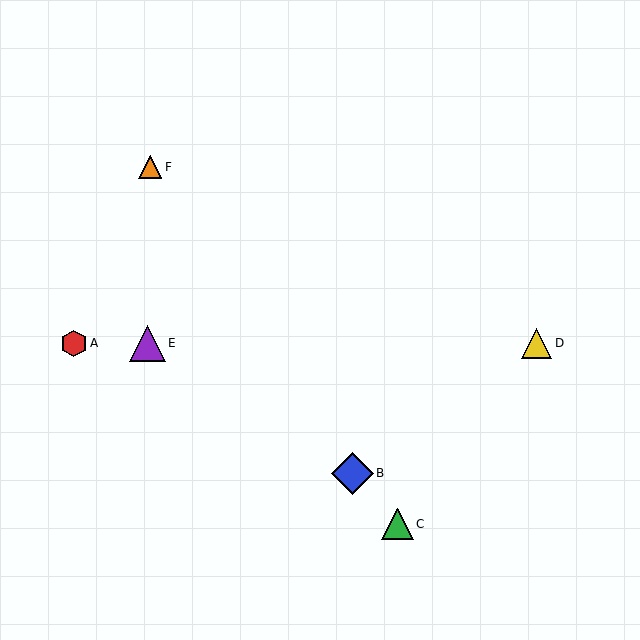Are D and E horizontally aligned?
Yes, both are at y≈344.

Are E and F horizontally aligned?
No, E is at y≈344 and F is at y≈167.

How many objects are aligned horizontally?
3 objects (A, D, E) are aligned horizontally.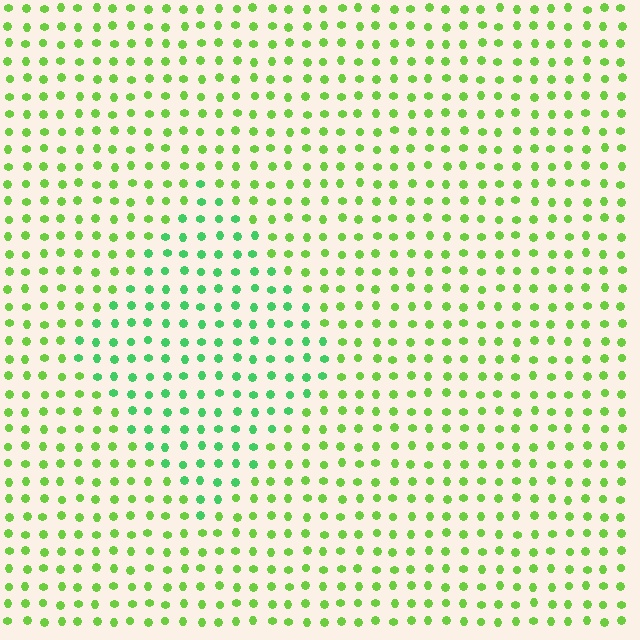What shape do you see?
I see a diamond.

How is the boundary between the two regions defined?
The boundary is defined purely by a slight shift in hue (about 33 degrees). Spacing, size, and orientation are identical on both sides.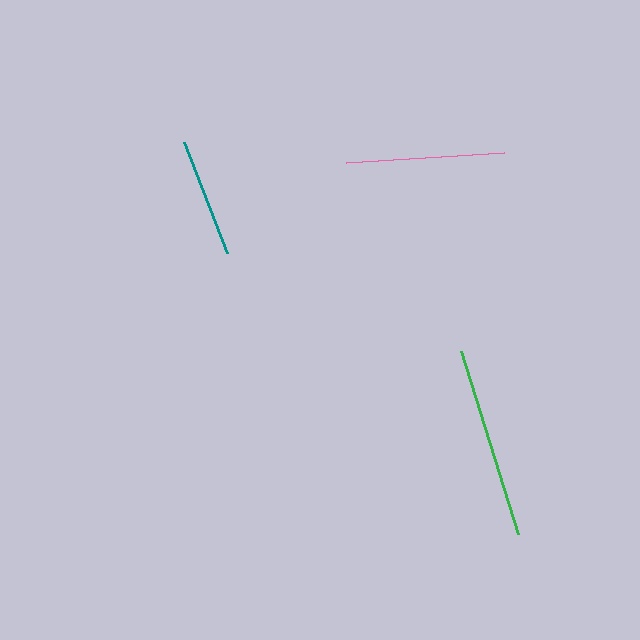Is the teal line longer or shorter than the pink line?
The pink line is longer than the teal line.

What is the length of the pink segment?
The pink segment is approximately 158 pixels long.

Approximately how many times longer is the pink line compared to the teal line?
The pink line is approximately 1.3 times the length of the teal line.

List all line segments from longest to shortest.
From longest to shortest: green, pink, teal.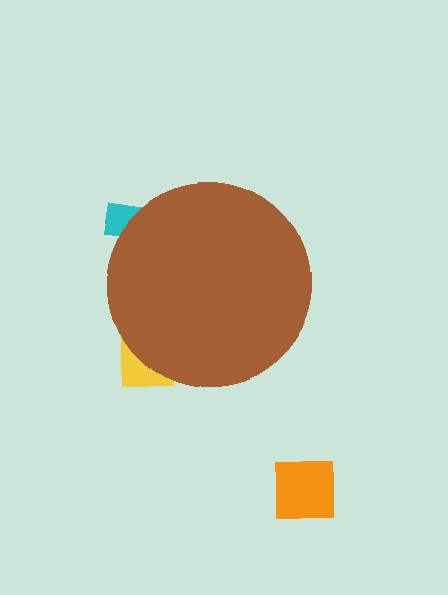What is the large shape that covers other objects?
A brown circle.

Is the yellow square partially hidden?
Yes, the yellow square is partially hidden behind the brown circle.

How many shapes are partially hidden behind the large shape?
2 shapes are partially hidden.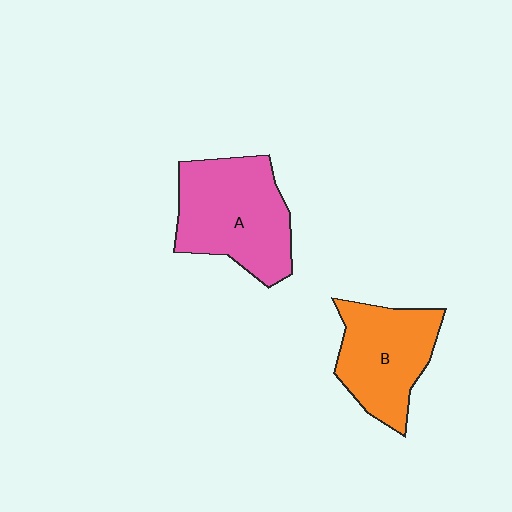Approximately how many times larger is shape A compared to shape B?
Approximately 1.2 times.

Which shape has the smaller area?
Shape B (orange).